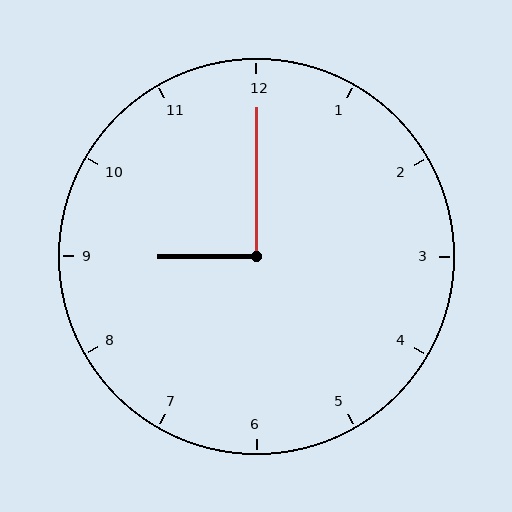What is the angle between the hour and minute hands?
Approximately 90 degrees.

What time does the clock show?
9:00.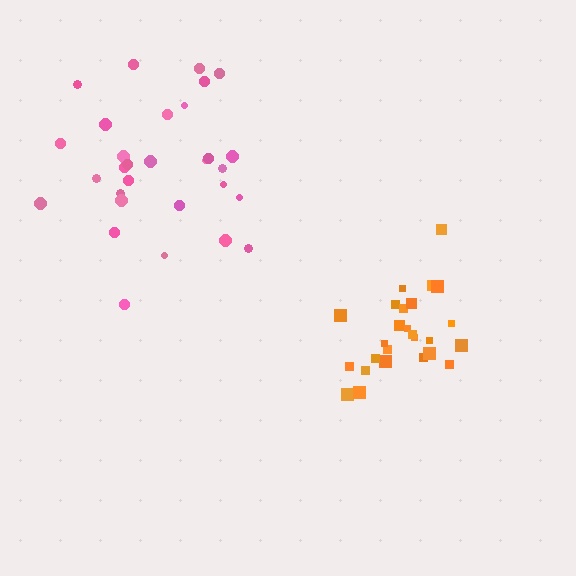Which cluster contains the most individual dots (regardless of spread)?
Pink (30).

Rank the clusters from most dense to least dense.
orange, pink.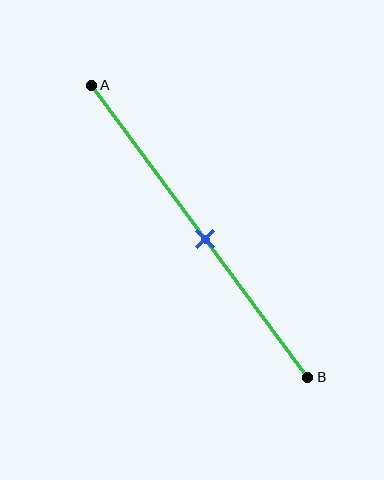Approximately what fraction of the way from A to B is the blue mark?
The blue mark is approximately 55% of the way from A to B.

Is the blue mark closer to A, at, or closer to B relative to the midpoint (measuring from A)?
The blue mark is approximately at the midpoint of segment AB.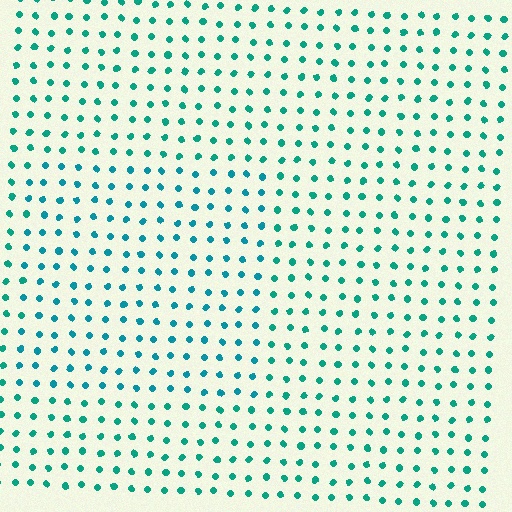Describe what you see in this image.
The image is filled with small teal elements in a uniform arrangement. A rectangle-shaped region is visible where the elements are tinted to a slightly different hue, forming a subtle color boundary.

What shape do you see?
I see a rectangle.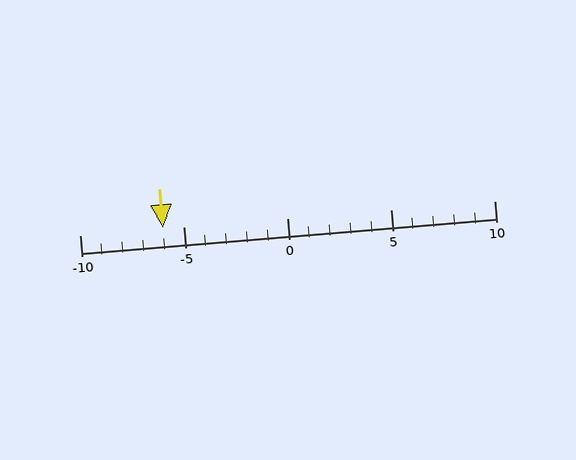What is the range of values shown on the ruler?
The ruler shows values from -10 to 10.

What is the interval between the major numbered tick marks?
The major tick marks are spaced 5 units apart.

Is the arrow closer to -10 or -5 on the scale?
The arrow is closer to -5.